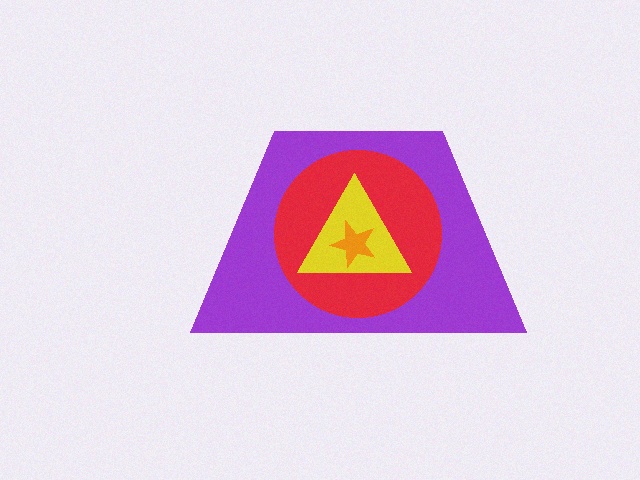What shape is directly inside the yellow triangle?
The orange star.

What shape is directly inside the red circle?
The yellow triangle.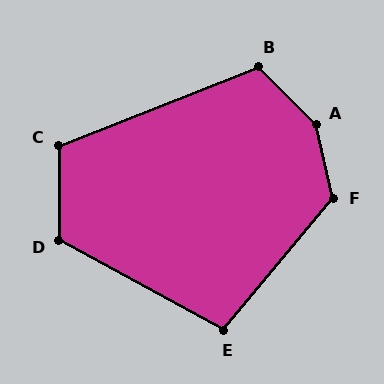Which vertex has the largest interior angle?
A, at approximately 148 degrees.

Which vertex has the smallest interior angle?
E, at approximately 101 degrees.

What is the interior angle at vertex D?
Approximately 119 degrees (obtuse).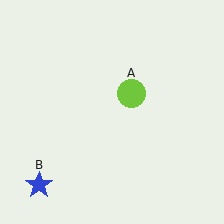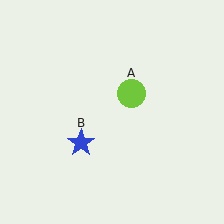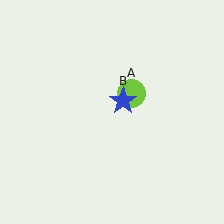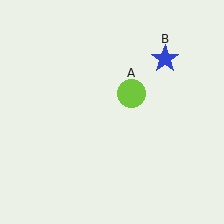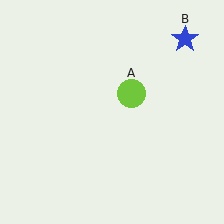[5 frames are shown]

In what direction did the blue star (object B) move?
The blue star (object B) moved up and to the right.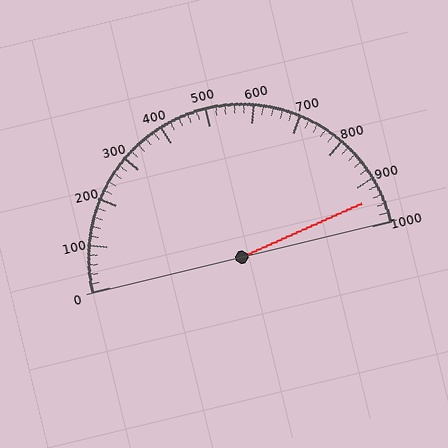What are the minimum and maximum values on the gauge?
The gauge ranges from 0 to 1000.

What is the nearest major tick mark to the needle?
The nearest major tick mark is 900.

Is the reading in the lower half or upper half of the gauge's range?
The reading is in the upper half of the range (0 to 1000).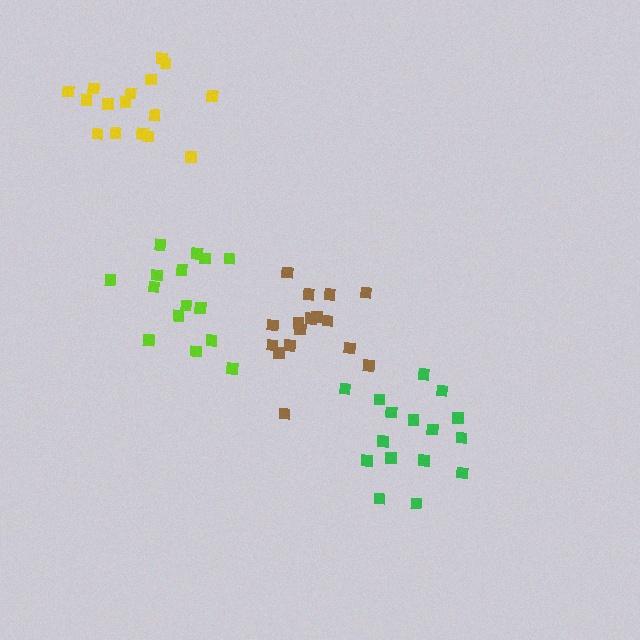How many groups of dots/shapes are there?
There are 4 groups.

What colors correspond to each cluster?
The clusters are colored: yellow, green, brown, lime.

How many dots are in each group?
Group 1: 16 dots, Group 2: 16 dots, Group 3: 16 dots, Group 4: 15 dots (63 total).